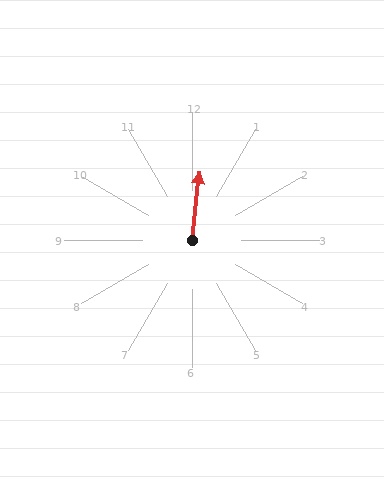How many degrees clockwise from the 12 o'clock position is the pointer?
Approximately 6 degrees.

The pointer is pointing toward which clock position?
Roughly 12 o'clock.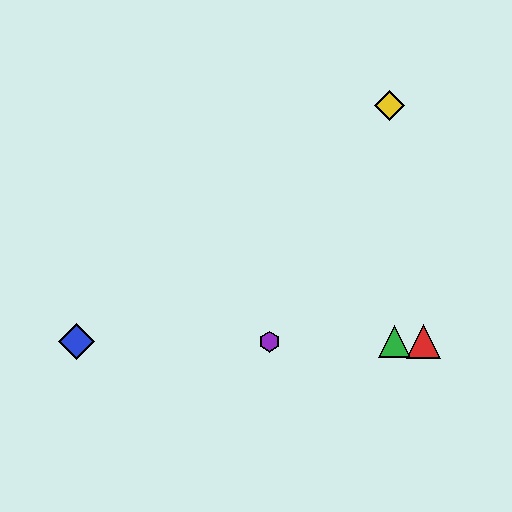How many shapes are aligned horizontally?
4 shapes (the red triangle, the blue diamond, the green triangle, the purple hexagon) are aligned horizontally.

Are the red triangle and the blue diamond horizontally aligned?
Yes, both are at y≈342.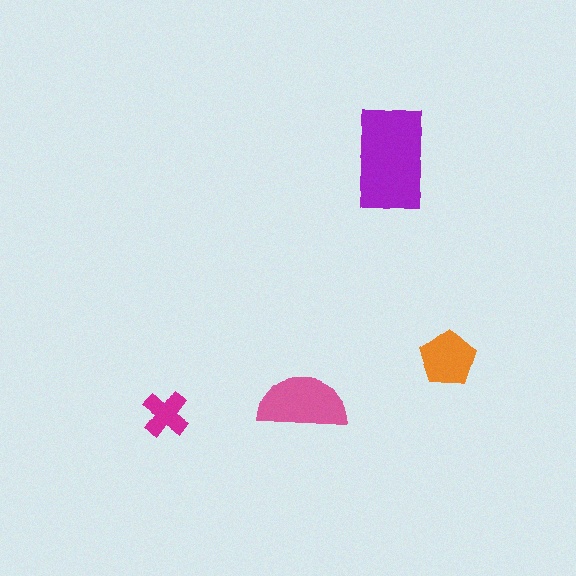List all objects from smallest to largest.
The magenta cross, the orange pentagon, the pink semicircle, the purple rectangle.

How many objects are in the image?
There are 4 objects in the image.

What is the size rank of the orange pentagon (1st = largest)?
3rd.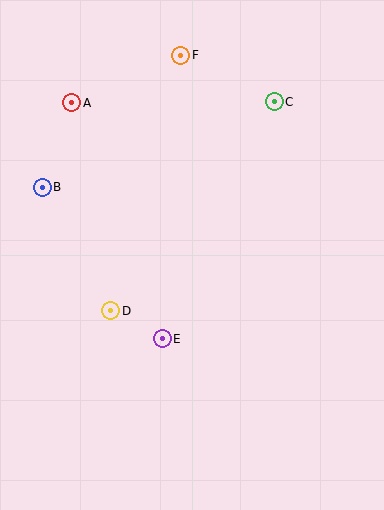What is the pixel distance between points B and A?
The distance between B and A is 89 pixels.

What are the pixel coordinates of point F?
Point F is at (181, 55).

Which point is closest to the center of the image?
Point E at (162, 339) is closest to the center.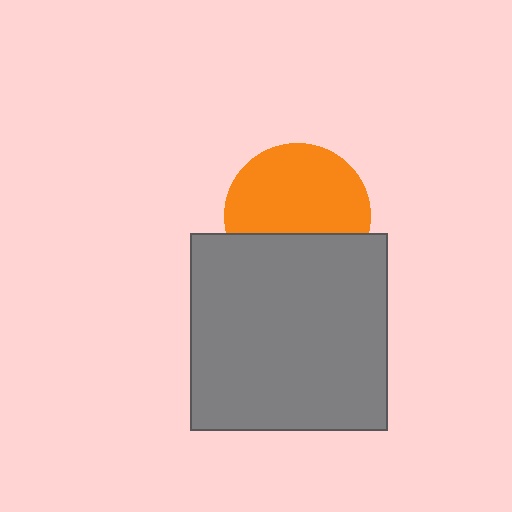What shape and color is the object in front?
The object in front is a gray square.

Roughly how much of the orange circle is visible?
Most of it is visible (roughly 65%).